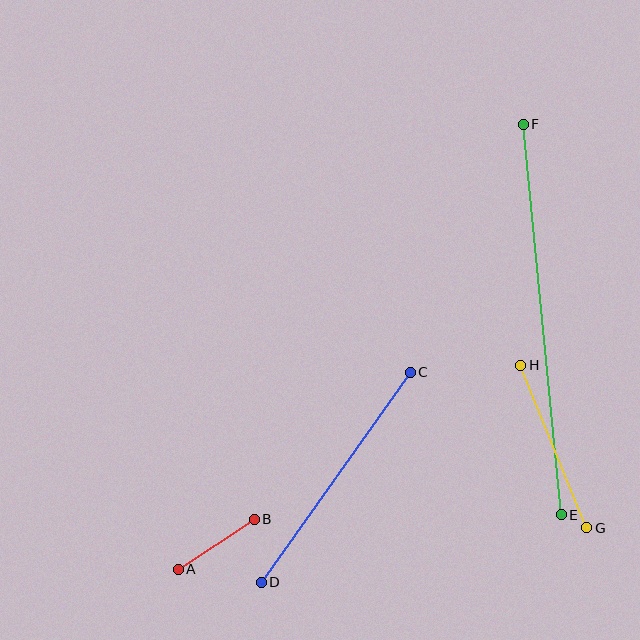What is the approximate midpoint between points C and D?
The midpoint is at approximately (336, 477) pixels.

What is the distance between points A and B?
The distance is approximately 91 pixels.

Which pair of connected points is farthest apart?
Points E and F are farthest apart.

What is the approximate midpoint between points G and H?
The midpoint is at approximately (554, 447) pixels.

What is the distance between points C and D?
The distance is approximately 257 pixels.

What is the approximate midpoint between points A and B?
The midpoint is at approximately (216, 544) pixels.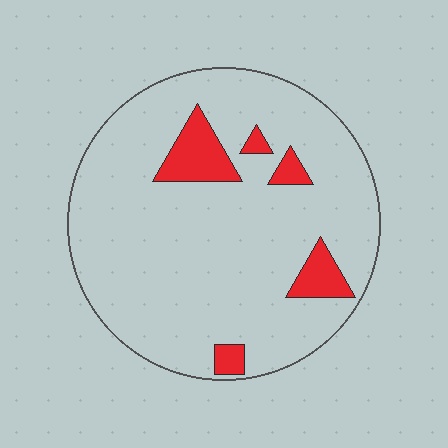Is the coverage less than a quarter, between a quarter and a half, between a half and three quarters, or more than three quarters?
Less than a quarter.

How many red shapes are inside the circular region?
5.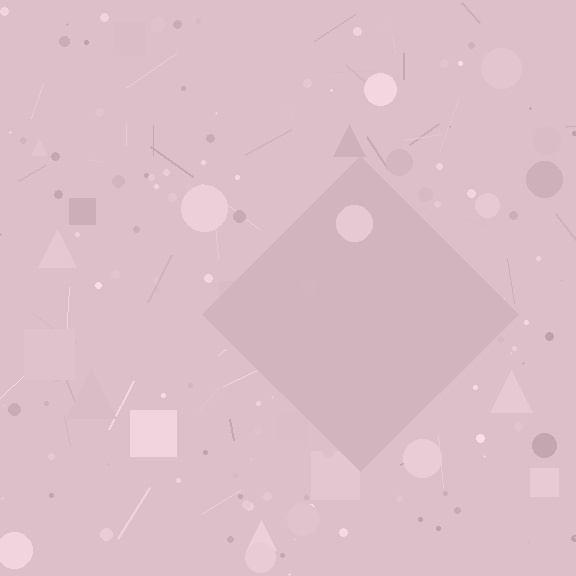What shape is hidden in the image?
A diamond is hidden in the image.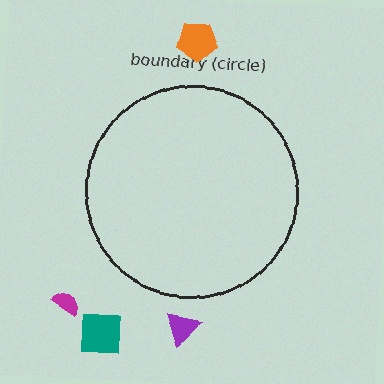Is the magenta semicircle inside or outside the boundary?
Outside.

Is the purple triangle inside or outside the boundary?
Outside.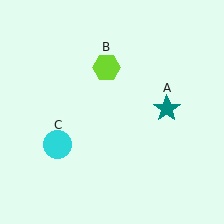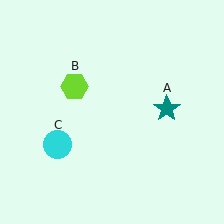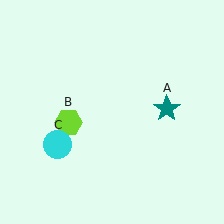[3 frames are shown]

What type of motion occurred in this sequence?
The lime hexagon (object B) rotated counterclockwise around the center of the scene.